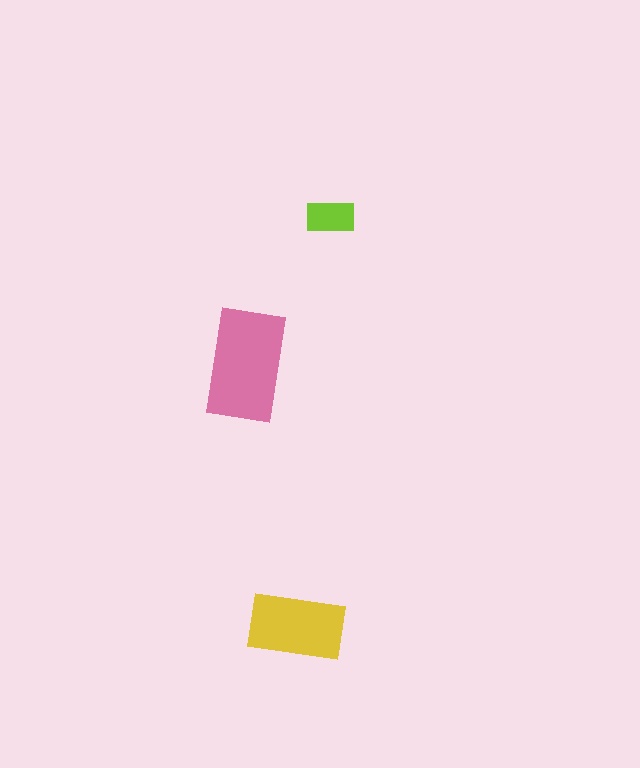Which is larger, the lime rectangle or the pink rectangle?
The pink one.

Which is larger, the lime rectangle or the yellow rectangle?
The yellow one.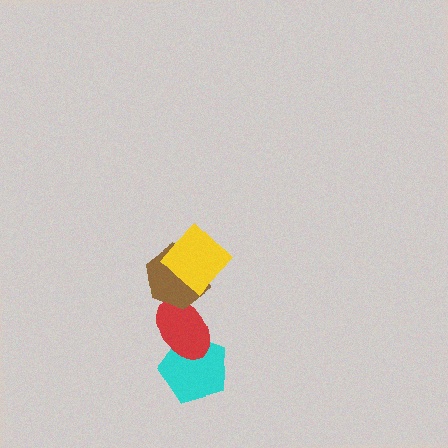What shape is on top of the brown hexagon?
The yellow diamond is on top of the brown hexagon.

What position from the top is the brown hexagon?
The brown hexagon is 2nd from the top.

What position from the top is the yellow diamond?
The yellow diamond is 1st from the top.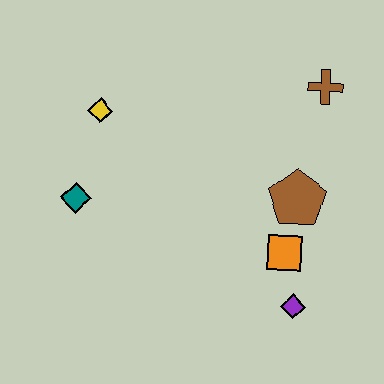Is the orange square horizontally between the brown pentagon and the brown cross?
No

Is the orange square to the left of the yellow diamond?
No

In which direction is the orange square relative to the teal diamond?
The orange square is to the right of the teal diamond.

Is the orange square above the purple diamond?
Yes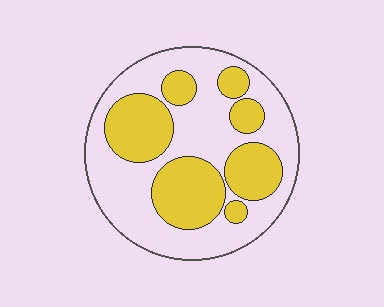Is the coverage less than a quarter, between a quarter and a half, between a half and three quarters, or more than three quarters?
Between a quarter and a half.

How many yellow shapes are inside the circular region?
7.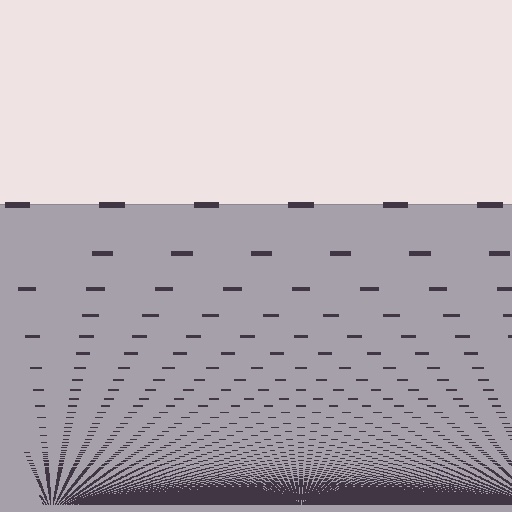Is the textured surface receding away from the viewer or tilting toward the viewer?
The surface appears to tilt toward the viewer. Texture elements get larger and sparser toward the top.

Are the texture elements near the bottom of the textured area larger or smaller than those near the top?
Smaller. The gradient is inverted — elements near the bottom are smaller and denser.